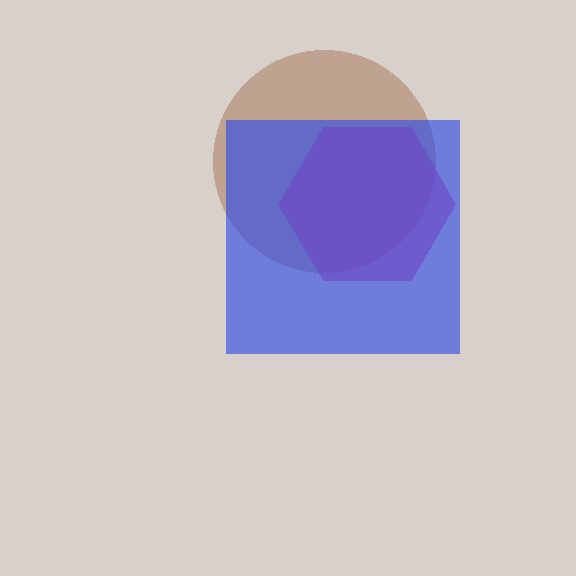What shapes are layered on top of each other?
The layered shapes are: a brown circle, a magenta hexagon, a blue square.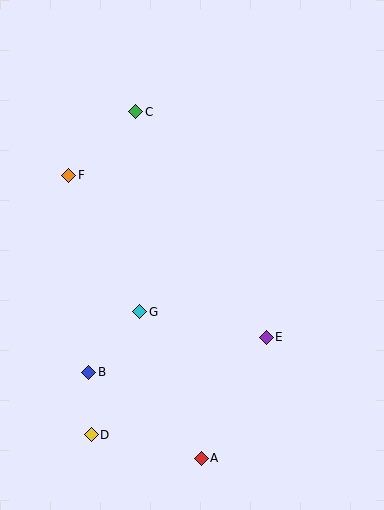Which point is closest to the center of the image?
Point G at (140, 312) is closest to the center.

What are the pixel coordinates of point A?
Point A is at (201, 458).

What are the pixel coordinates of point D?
Point D is at (91, 435).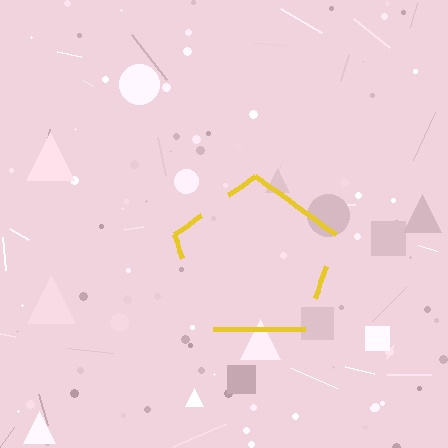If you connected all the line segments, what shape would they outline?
They would outline a pentagon.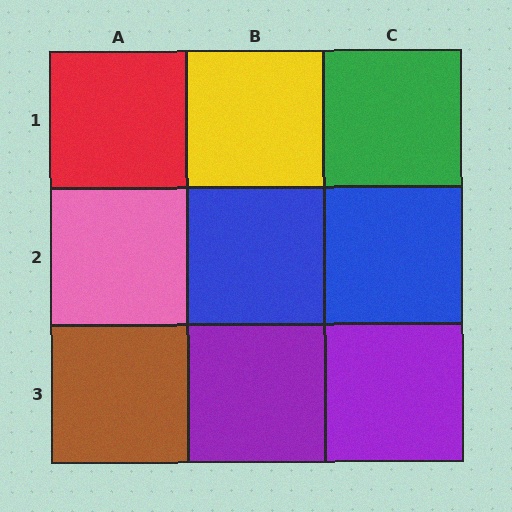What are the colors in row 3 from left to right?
Brown, purple, purple.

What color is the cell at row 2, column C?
Blue.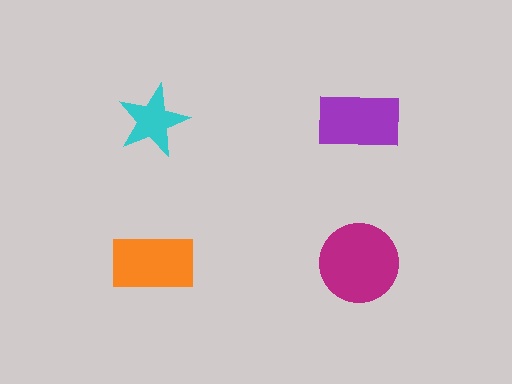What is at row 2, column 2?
A magenta circle.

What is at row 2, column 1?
An orange rectangle.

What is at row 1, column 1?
A cyan star.